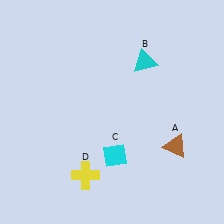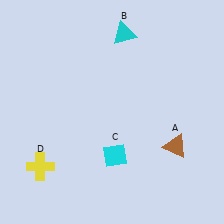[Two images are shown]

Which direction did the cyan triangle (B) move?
The cyan triangle (B) moved up.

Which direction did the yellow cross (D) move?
The yellow cross (D) moved left.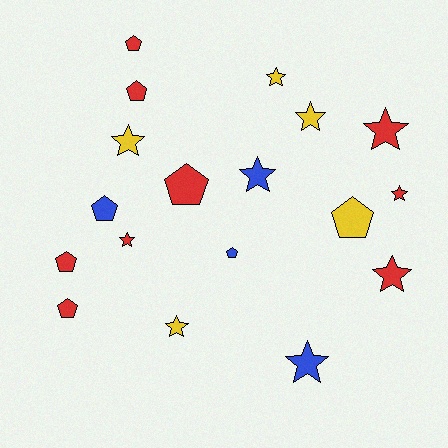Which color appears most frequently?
Red, with 9 objects.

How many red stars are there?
There are 4 red stars.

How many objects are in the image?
There are 18 objects.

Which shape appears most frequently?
Star, with 10 objects.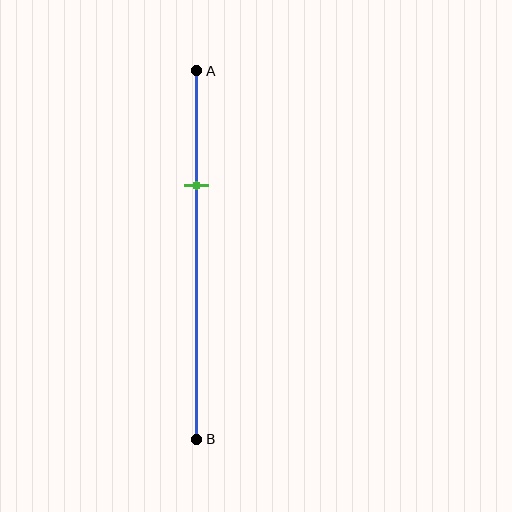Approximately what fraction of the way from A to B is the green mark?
The green mark is approximately 30% of the way from A to B.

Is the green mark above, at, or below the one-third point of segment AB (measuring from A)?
The green mark is approximately at the one-third point of segment AB.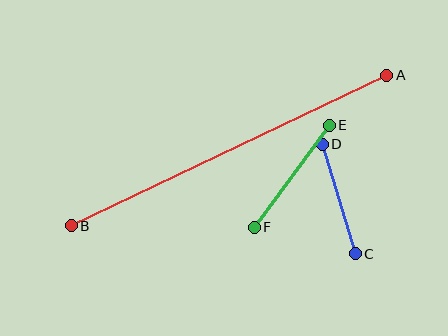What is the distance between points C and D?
The distance is approximately 114 pixels.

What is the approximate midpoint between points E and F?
The midpoint is at approximately (292, 176) pixels.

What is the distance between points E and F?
The distance is approximately 127 pixels.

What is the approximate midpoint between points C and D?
The midpoint is at approximately (339, 199) pixels.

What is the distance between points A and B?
The distance is approximately 349 pixels.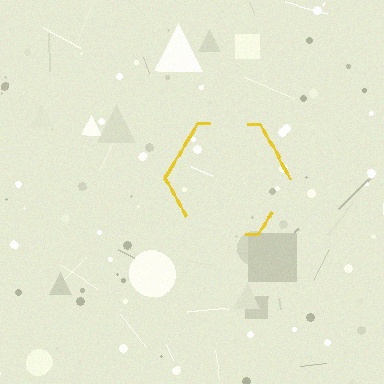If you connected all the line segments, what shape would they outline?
They would outline a hexagon.